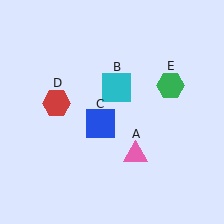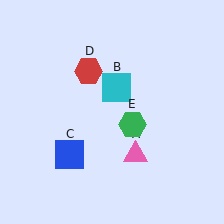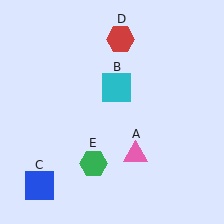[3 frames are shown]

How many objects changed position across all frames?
3 objects changed position: blue square (object C), red hexagon (object D), green hexagon (object E).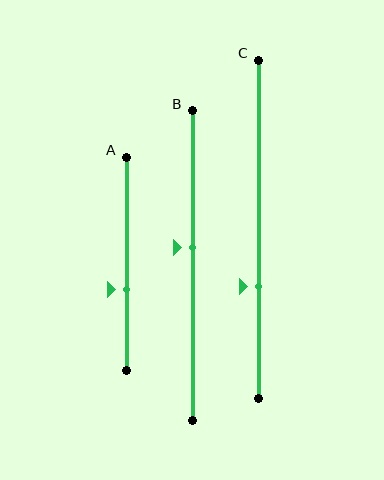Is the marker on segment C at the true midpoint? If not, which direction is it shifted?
No, the marker on segment C is shifted downward by about 17% of the segment length.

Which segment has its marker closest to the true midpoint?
Segment B has its marker closest to the true midpoint.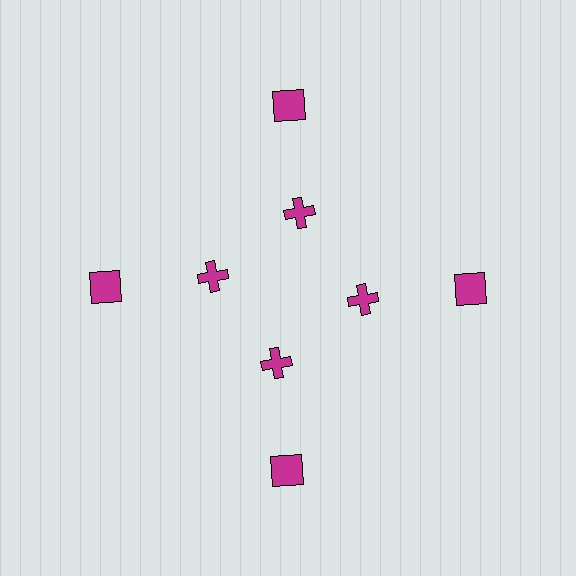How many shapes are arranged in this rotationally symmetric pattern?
There are 8 shapes, arranged in 4 groups of 2.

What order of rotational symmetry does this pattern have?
This pattern has 4-fold rotational symmetry.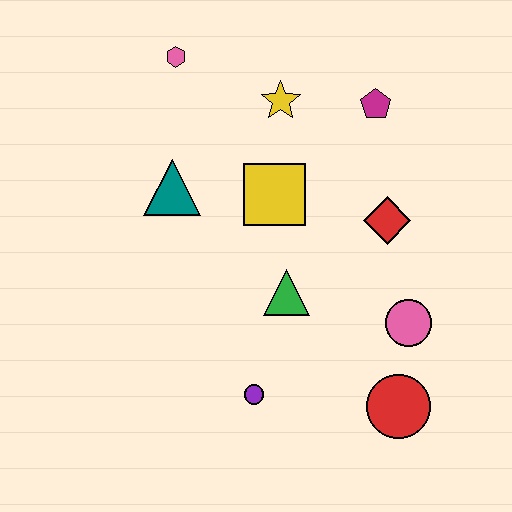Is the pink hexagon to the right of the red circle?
No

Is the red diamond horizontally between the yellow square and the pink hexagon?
No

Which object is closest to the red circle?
The pink circle is closest to the red circle.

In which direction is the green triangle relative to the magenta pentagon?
The green triangle is below the magenta pentagon.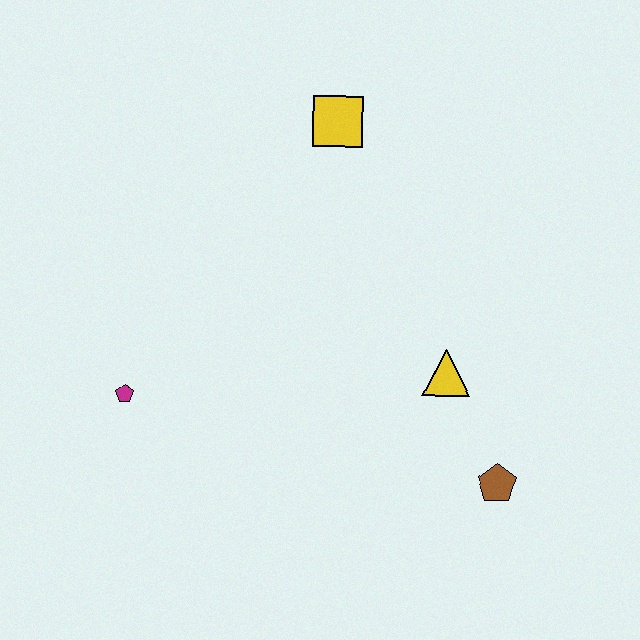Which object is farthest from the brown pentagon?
The yellow square is farthest from the brown pentagon.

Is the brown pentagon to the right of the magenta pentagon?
Yes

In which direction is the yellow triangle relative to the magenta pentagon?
The yellow triangle is to the right of the magenta pentagon.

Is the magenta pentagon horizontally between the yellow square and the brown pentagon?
No